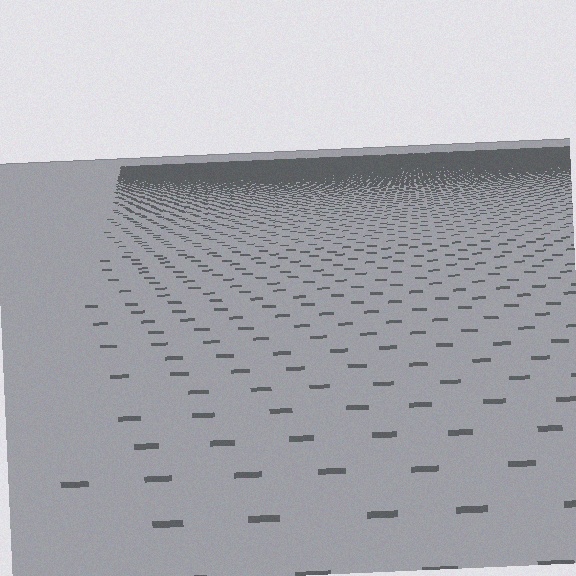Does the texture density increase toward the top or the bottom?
Density increases toward the top.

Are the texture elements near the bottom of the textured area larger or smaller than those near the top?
Larger. Near the bottom, elements are closer to the viewer and appear at a bigger on-screen size.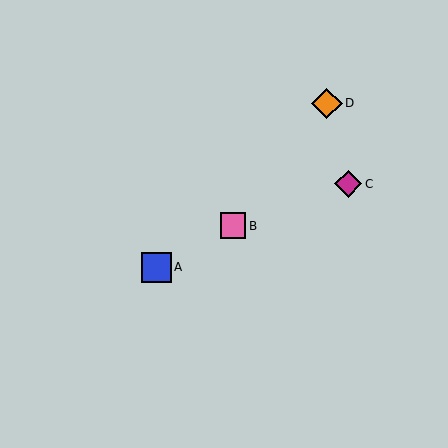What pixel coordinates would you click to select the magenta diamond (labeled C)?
Click at (348, 184) to select the magenta diamond C.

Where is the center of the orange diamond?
The center of the orange diamond is at (327, 103).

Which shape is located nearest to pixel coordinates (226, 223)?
The pink square (labeled B) at (233, 226) is nearest to that location.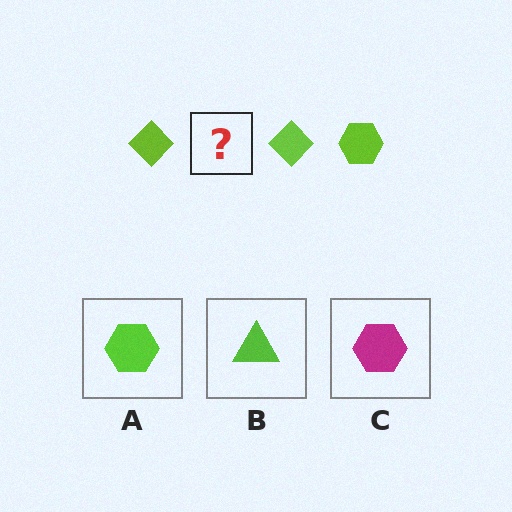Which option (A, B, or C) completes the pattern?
A.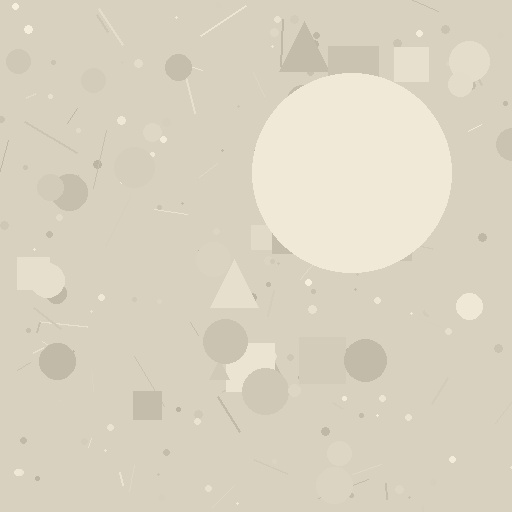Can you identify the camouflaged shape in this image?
The camouflaged shape is a circle.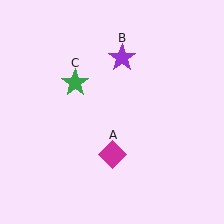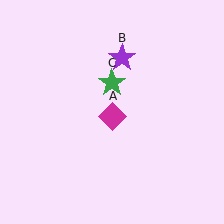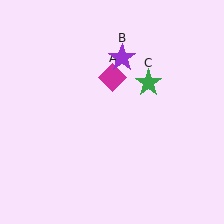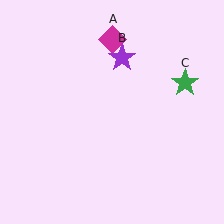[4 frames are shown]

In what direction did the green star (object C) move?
The green star (object C) moved right.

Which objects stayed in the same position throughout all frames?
Purple star (object B) remained stationary.